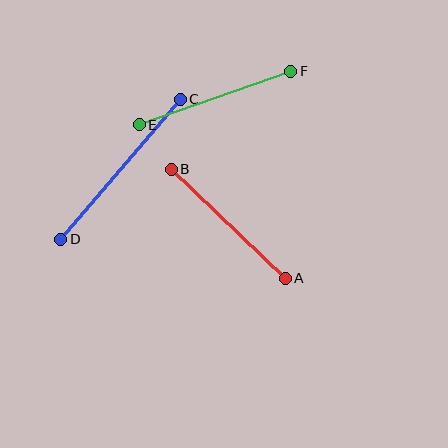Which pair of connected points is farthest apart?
Points C and D are farthest apart.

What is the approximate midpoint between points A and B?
The midpoint is at approximately (228, 224) pixels.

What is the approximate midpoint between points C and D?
The midpoint is at approximately (121, 169) pixels.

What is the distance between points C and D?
The distance is approximately 184 pixels.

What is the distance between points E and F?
The distance is approximately 161 pixels.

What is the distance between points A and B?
The distance is approximately 158 pixels.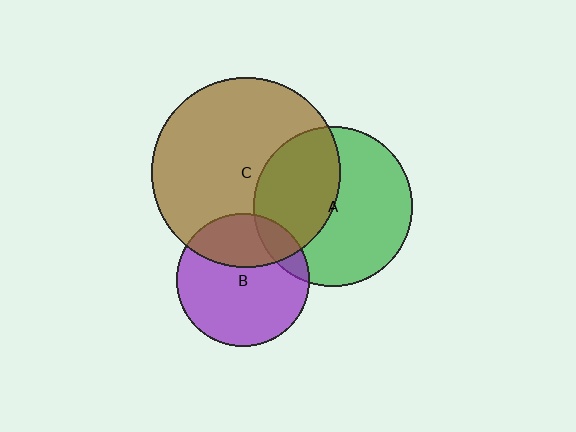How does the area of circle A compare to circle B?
Approximately 1.4 times.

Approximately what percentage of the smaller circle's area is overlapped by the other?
Approximately 30%.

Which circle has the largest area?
Circle C (brown).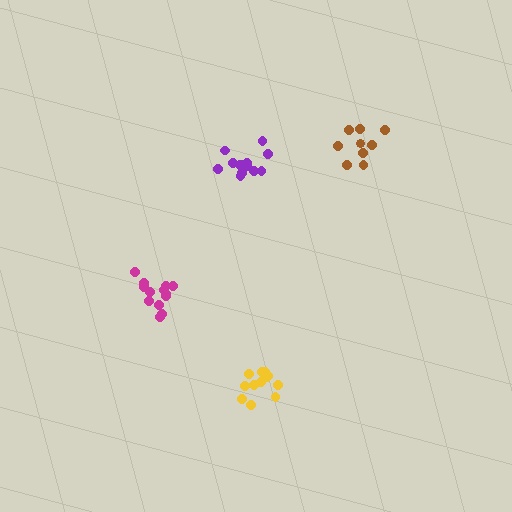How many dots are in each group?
Group 1: 13 dots, Group 2: 13 dots, Group 3: 13 dots, Group 4: 9 dots (48 total).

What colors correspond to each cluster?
The clusters are colored: yellow, purple, magenta, brown.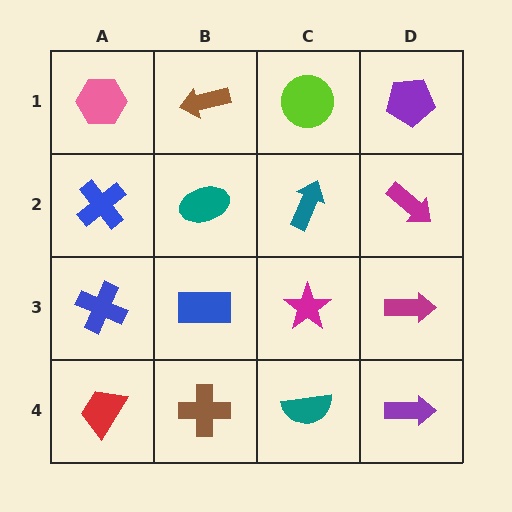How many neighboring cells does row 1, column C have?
3.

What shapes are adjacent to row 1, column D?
A magenta arrow (row 2, column D), a lime circle (row 1, column C).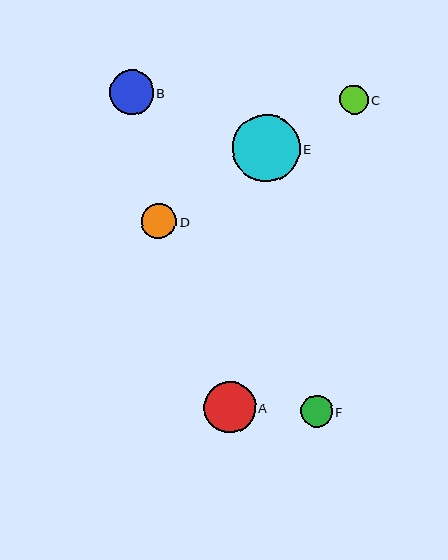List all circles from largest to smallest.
From largest to smallest: E, A, B, D, F, C.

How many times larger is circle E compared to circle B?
Circle E is approximately 1.5 times the size of circle B.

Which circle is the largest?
Circle E is the largest with a size of approximately 67 pixels.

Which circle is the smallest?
Circle C is the smallest with a size of approximately 29 pixels.